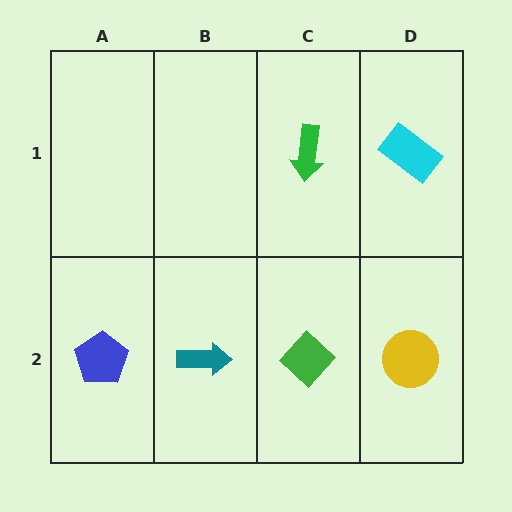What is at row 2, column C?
A green diamond.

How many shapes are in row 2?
4 shapes.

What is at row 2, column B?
A teal arrow.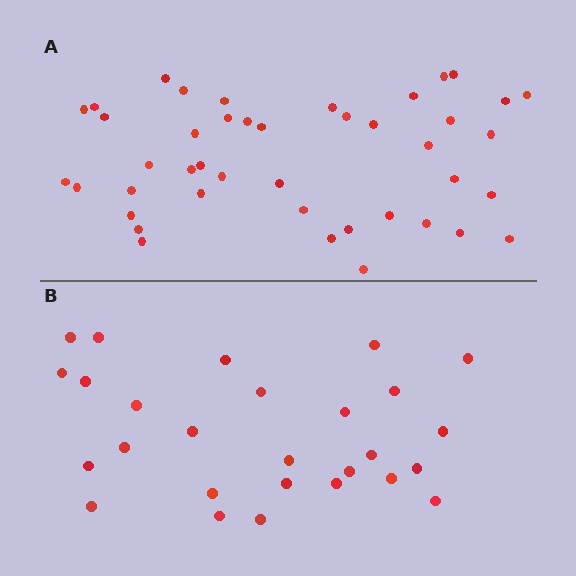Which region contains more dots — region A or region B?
Region A (the top region) has more dots.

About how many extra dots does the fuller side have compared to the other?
Region A has approximately 15 more dots than region B.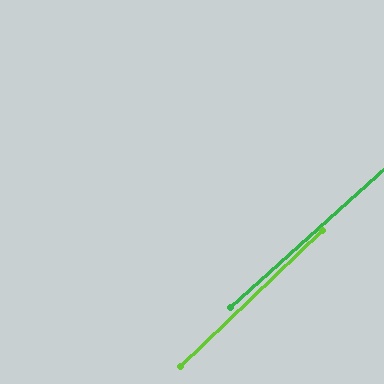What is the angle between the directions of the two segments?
Approximately 2 degrees.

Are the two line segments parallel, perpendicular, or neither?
Parallel — their directions differ by only 2.0°.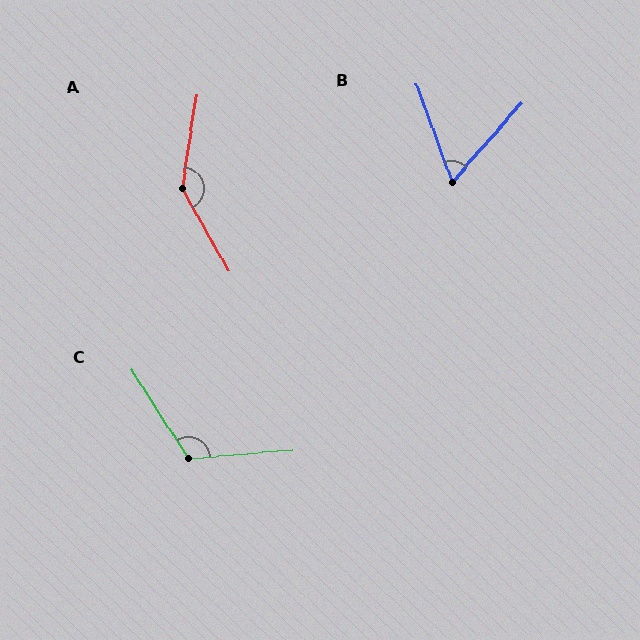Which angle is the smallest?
B, at approximately 62 degrees.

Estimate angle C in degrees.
Approximately 118 degrees.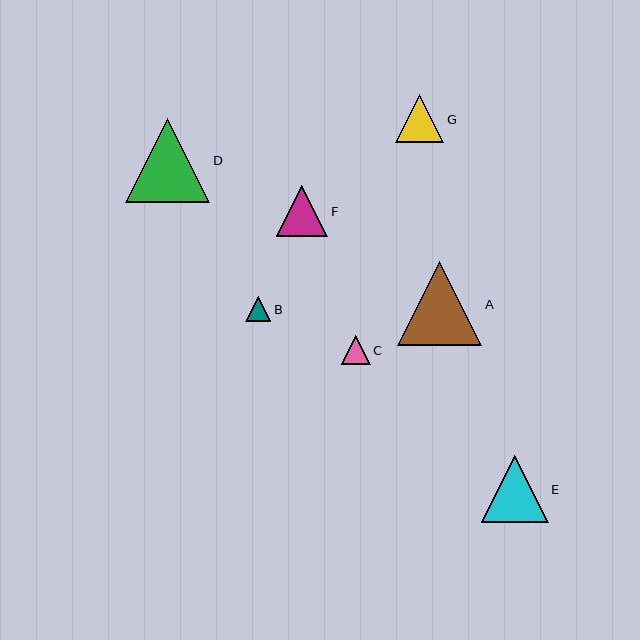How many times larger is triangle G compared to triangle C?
Triangle G is approximately 1.7 times the size of triangle C.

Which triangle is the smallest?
Triangle B is the smallest with a size of approximately 25 pixels.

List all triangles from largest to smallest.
From largest to smallest: A, D, E, F, G, C, B.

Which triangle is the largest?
Triangle A is the largest with a size of approximately 84 pixels.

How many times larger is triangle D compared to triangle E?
Triangle D is approximately 1.3 times the size of triangle E.